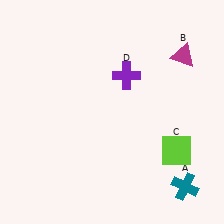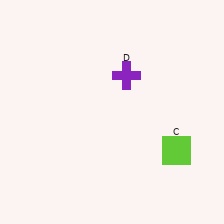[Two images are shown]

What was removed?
The teal cross (A), the magenta triangle (B) were removed in Image 2.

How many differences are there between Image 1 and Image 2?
There are 2 differences between the two images.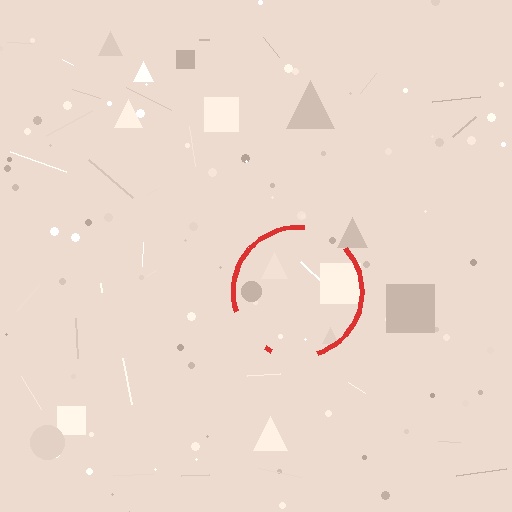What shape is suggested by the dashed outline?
The dashed outline suggests a circle.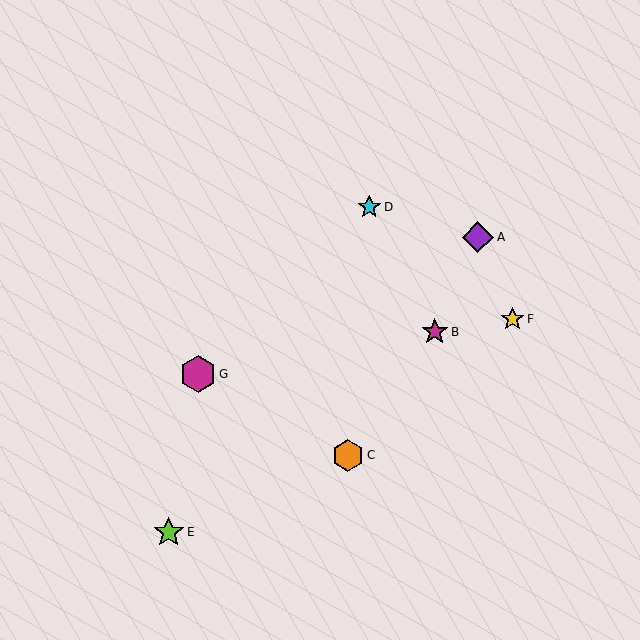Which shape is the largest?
The magenta hexagon (labeled G) is the largest.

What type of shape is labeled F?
Shape F is a yellow star.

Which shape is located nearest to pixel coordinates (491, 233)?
The purple diamond (labeled A) at (478, 237) is nearest to that location.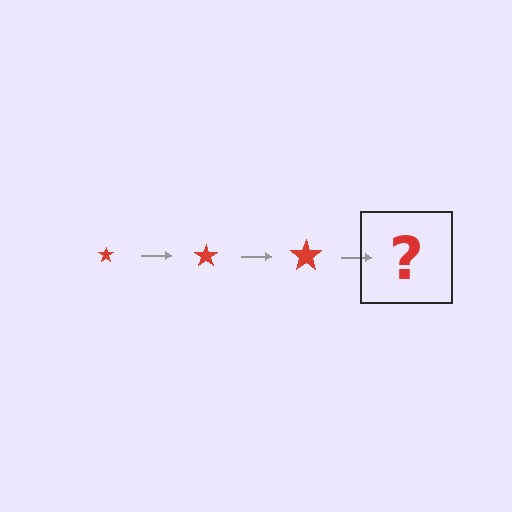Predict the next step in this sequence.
The next step is a red star, larger than the previous one.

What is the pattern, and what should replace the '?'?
The pattern is that the star gets progressively larger each step. The '?' should be a red star, larger than the previous one.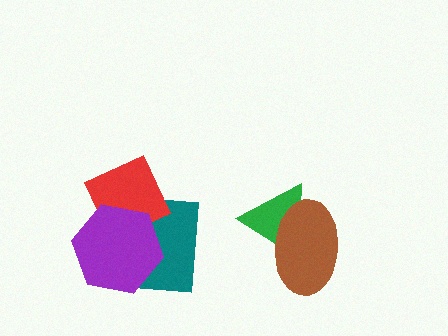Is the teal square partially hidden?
Yes, it is partially covered by another shape.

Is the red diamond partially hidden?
Yes, it is partially covered by another shape.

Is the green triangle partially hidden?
Yes, it is partially covered by another shape.